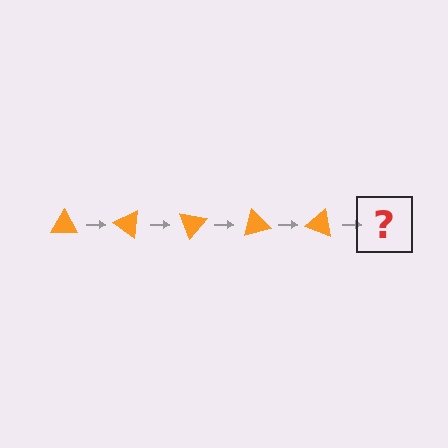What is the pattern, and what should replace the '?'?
The pattern is that the triangle rotates 35 degrees each step. The '?' should be an orange triangle rotated 175 degrees.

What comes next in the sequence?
The next element should be an orange triangle rotated 175 degrees.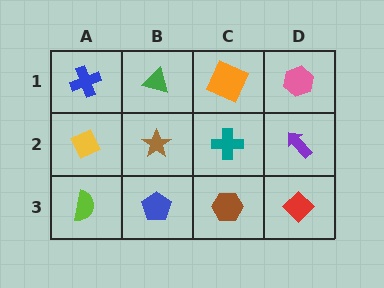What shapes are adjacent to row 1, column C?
A teal cross (row 2, column C), a green triangle (row 1, column B), a pink hexagon (row 1, column D).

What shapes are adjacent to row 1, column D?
A purple arrow (row 2, column D), an orange square (row 1, column C).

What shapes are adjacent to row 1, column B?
A brown star (row 2, column B), a blue cross (row 1, column A), an orange square (row 1, column C).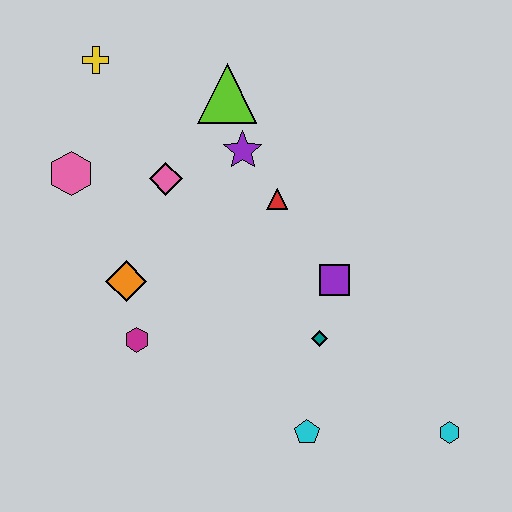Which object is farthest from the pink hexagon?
The cyan hexagon is farthest from the pink hexagon.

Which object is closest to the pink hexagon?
The pink diamond is closest to the pink hexagon.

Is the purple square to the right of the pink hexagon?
Yes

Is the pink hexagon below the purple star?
Yes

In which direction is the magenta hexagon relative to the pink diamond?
The magenta hexagon is below the pink diamond.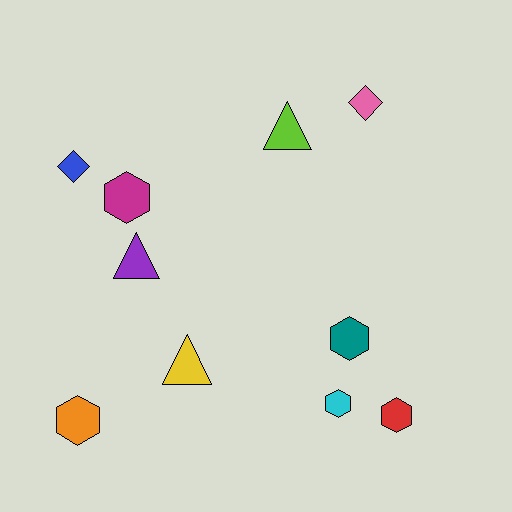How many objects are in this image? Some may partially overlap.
There are 10 objects.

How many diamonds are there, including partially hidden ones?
There are 2 diamonds.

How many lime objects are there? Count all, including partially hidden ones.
There is 1 lime object.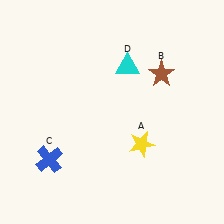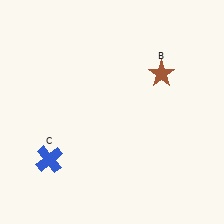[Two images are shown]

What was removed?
The yellow star (A), the cyan triangle (D) were removed in Image 2.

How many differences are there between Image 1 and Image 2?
There are 2 differences between the two images.